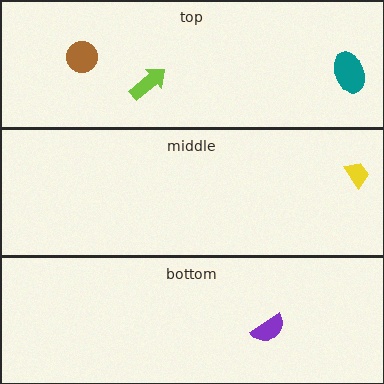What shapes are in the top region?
The teal ellipse, the brown circle, the lime arrow.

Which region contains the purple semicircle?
The bottom region.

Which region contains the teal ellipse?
The top region.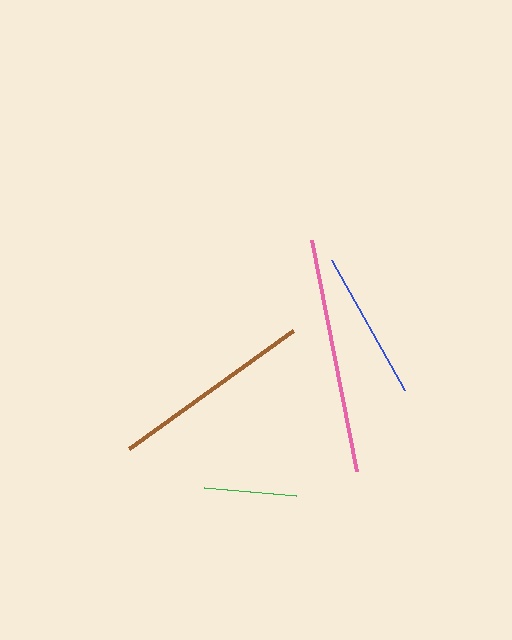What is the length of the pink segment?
The pink segment is approximately 235 pixels long.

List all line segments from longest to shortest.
From longest to shortest: pink, brown, blue, green.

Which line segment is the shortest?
The green line is the shortest at approximately 92 pixels.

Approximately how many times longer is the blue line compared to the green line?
The blue line is approximately 1.6 times the length of the green line.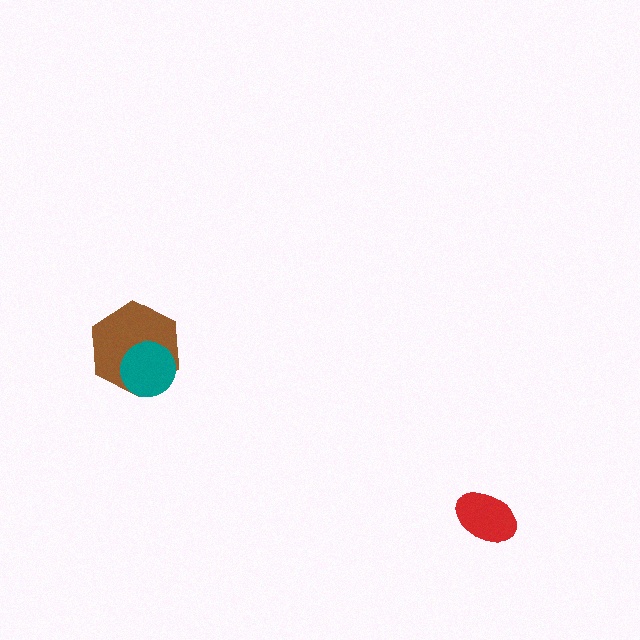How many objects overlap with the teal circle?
1 object overlaps with the teal circle.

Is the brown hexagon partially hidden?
Yes, it is partially covered by another shape.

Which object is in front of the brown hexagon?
The teal circle is in front of the brown hexagon.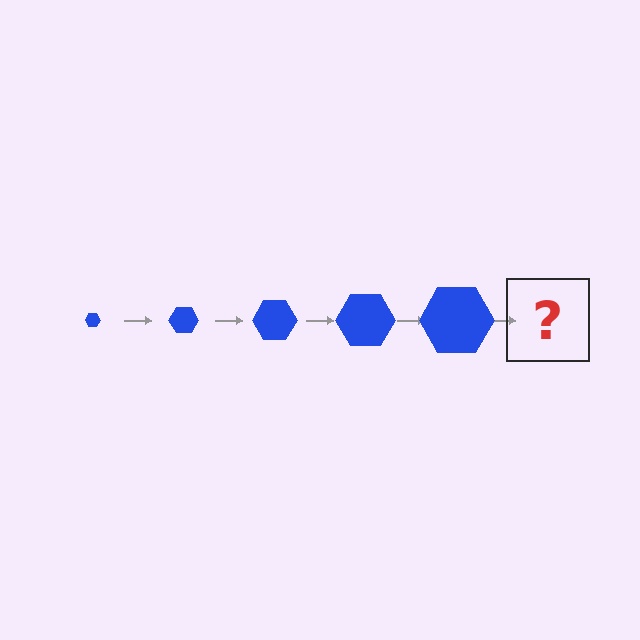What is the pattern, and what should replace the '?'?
The pattern is that the hexagon gets progressively larger each step. The '?' should be a blue hexagon, larger than the previous one.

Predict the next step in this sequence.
The next step is a blue hexagon, larger than the previous one.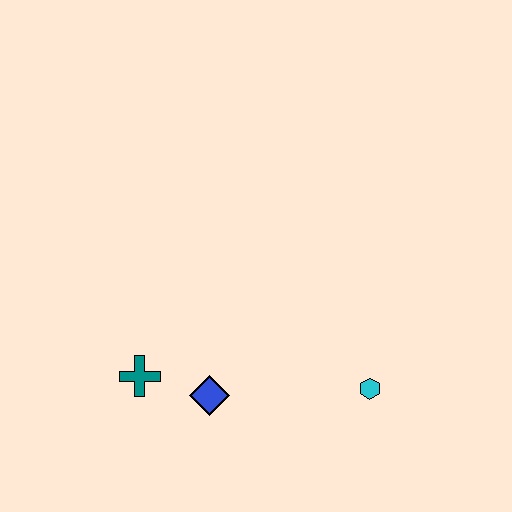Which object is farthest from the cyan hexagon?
The teal cross is farthest from the cyan hexagon.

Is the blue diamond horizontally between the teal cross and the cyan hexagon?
Yes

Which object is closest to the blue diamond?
The teal cross is closest to the blue diamond.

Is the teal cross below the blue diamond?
No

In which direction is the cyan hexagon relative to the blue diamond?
The cyan hexagon is to the right of the blue diamond.